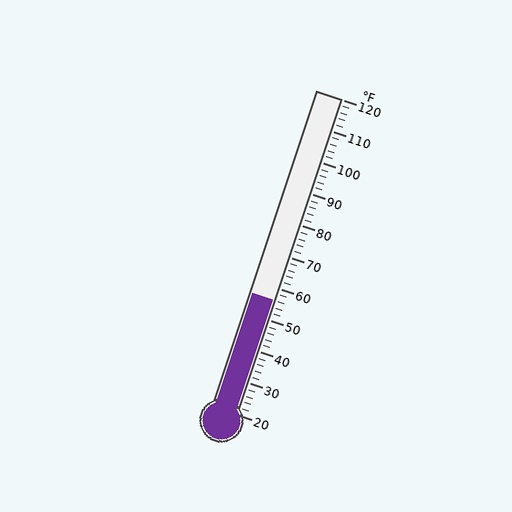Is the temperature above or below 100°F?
The temperature is below 100°F.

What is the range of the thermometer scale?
The thermometer scale ranges from 20°F to 120°F.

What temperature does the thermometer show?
The thermometer shows approximately 56°F.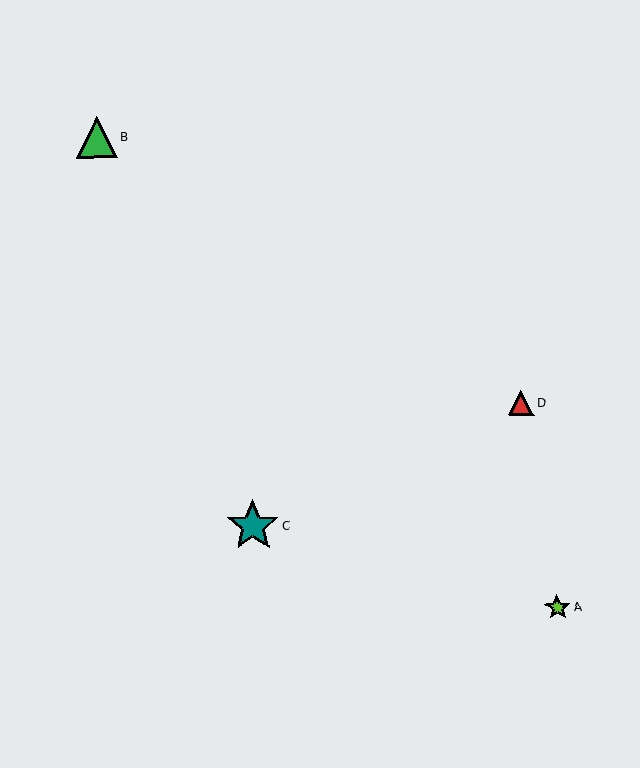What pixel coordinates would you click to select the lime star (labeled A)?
Click at (557, 608) to select the lime star A.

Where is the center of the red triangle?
The center of the red triangle is at (521, 403).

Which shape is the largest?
The teal star (labeled C) is the largest.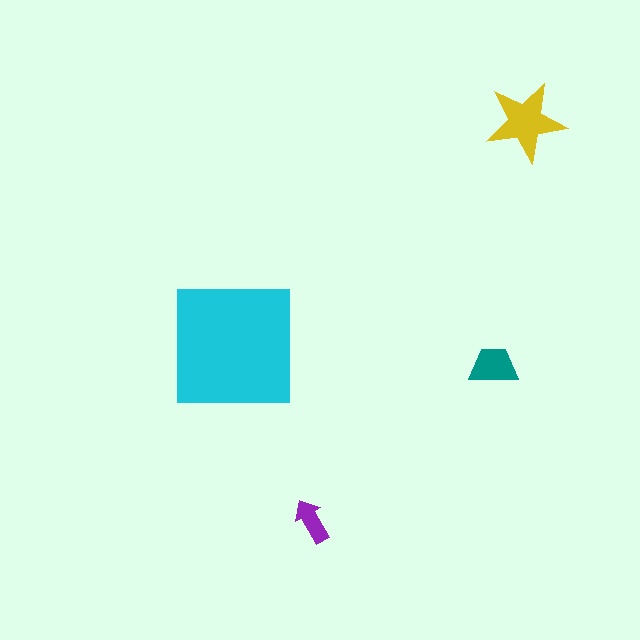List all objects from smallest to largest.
The purple arrow, the teal trapezoid, the yellow star, the cyan square.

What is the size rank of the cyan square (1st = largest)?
1st.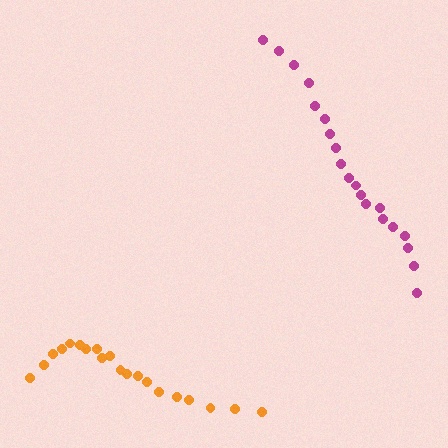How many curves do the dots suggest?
There are 2 distinct paths.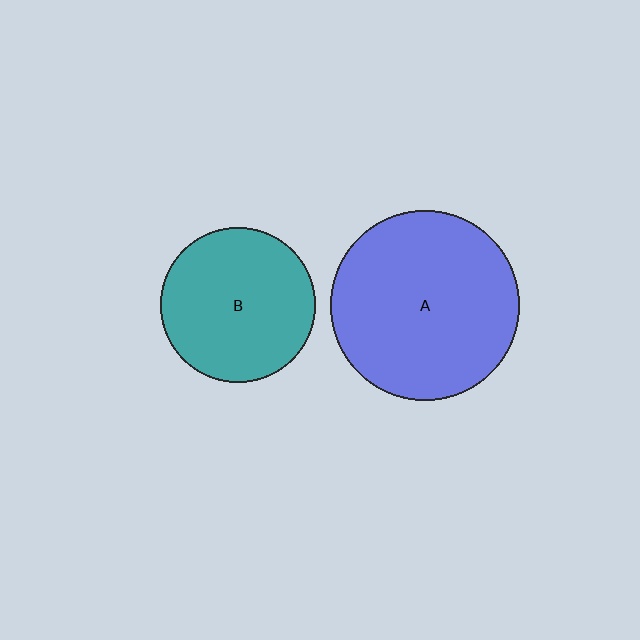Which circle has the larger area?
Circle A (blue).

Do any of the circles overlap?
No, none of the circles overlap.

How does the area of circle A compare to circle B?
Approximately 1.5 times.